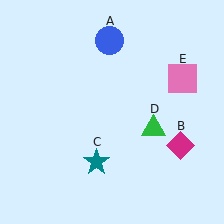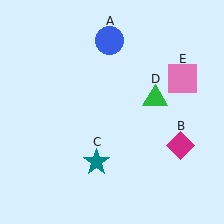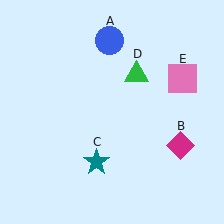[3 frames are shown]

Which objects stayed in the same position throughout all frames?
Blue circle (object A) and magenta diamond (object B) and teal star (object C) and pink square (object E) remained stationary.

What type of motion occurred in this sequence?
The green triangle (object D) rotated counterclockwise around the center of the scene.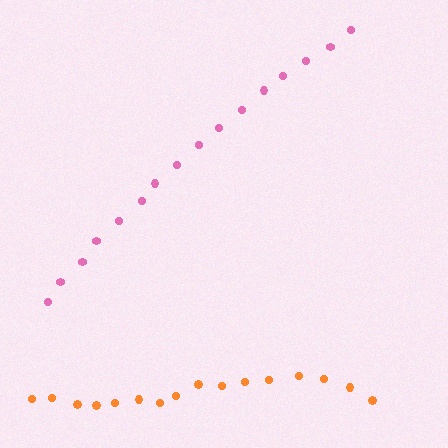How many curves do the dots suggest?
There are 2 distinct paths.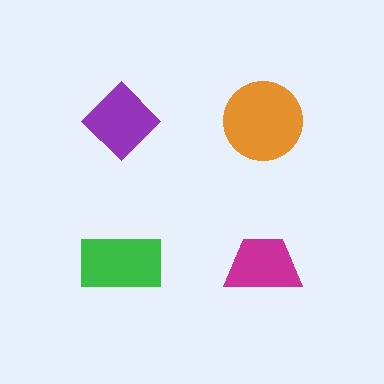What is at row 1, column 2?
An orange circle.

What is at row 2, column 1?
A green rectangle.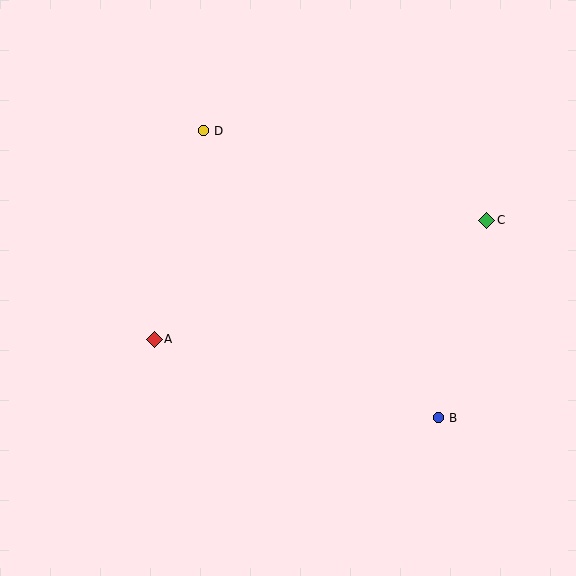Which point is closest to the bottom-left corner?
Point A is closest to the bottom-left corner.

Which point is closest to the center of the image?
Point A at (154, 339) is closest to the center.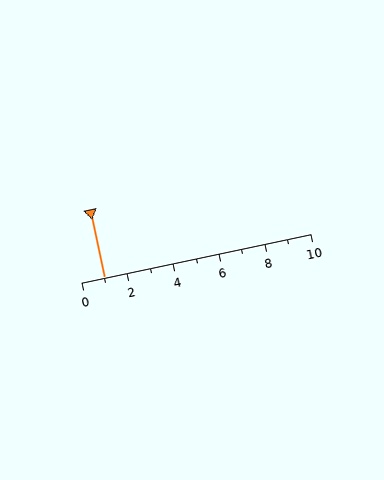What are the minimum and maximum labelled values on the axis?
The axis runs from 0 to 10.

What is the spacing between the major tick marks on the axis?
The major ticks are spaced 2 apart.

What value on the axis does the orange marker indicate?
The marker indicates approximately 1.